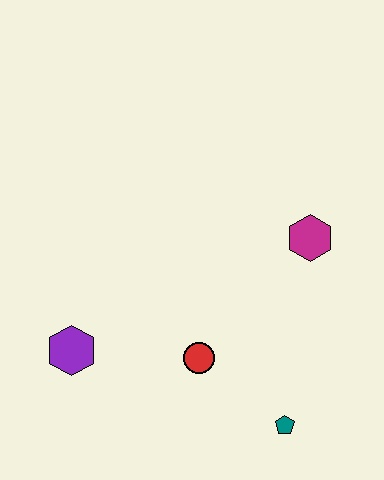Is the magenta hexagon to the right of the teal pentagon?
Yes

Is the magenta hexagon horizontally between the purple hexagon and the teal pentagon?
No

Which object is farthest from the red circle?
The magenta hexagon is farthest from the red circle.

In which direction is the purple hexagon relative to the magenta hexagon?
The purple hexagon is to the left of the magenta hexagon.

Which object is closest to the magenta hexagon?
The red circle is closest to the magenta hexagon.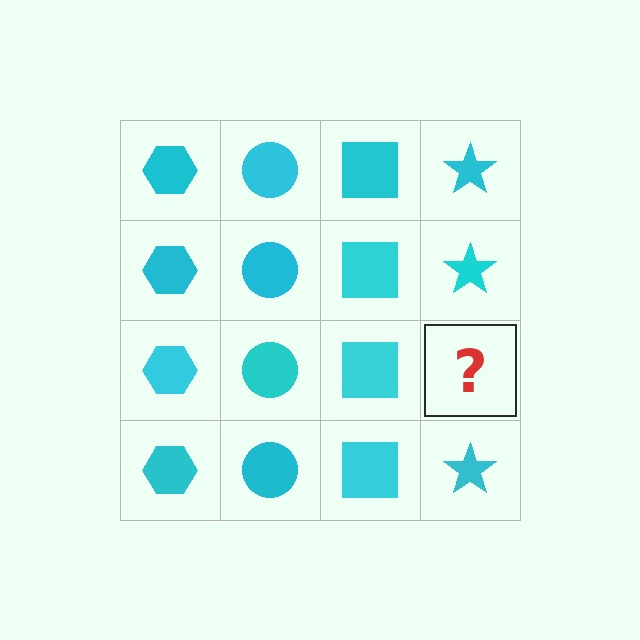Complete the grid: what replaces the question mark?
The question mark should be replaced with a cyan star.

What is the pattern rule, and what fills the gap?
The rule is that each column has a consistent shape. The gap should be filled with a cyan star.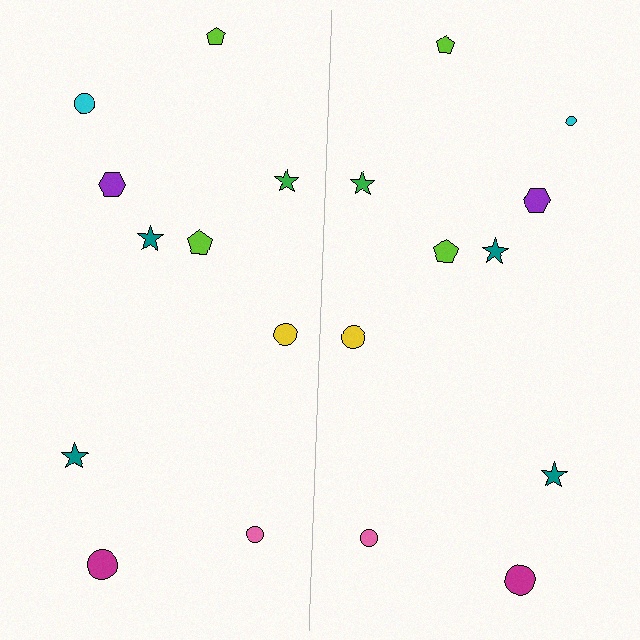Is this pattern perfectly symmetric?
No, the pattern is not perfectly symmetric. The cyan circle on the right side has a different size than its mirror counterpart.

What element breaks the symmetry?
The cyan circle on the right side has a different size than its mirror counterpart.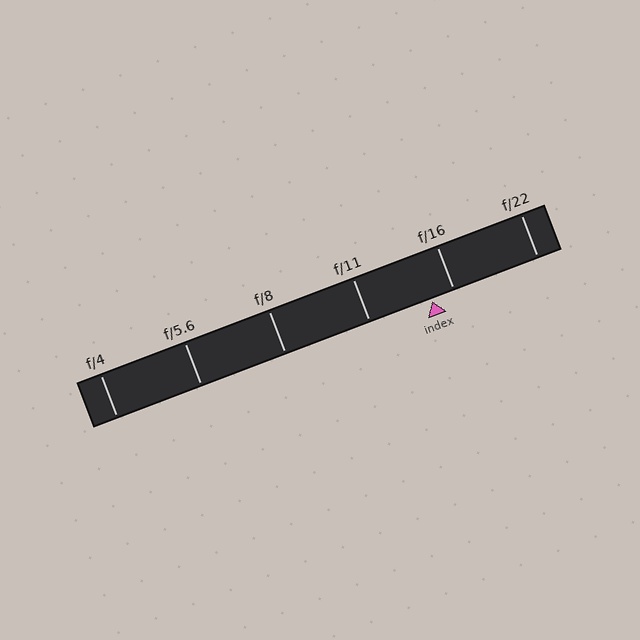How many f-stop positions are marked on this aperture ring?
There are 6 f-stop positions marked.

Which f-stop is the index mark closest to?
The index mark is closest to f/16.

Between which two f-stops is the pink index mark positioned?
The index mark is between f/11 and f/16.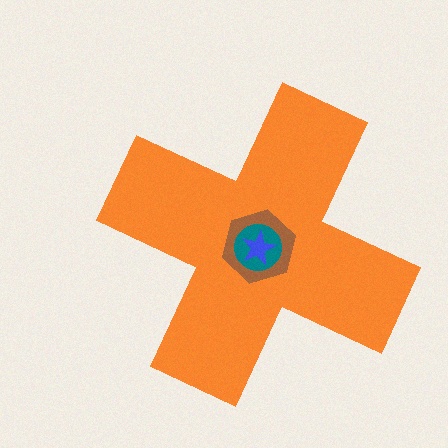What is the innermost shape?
The blue star.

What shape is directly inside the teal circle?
The blue star.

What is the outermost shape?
The orange cross.